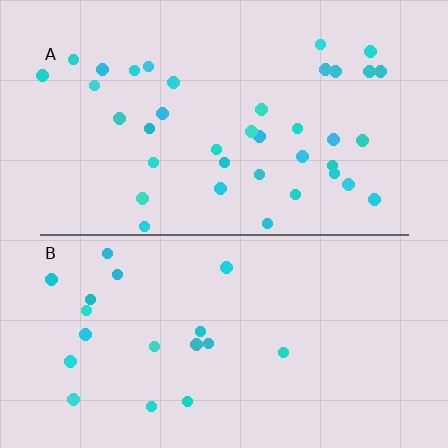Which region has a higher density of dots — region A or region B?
A (the top).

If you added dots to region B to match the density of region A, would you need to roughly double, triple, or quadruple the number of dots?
Approximately double.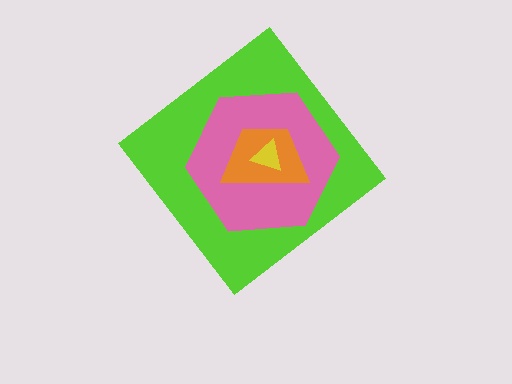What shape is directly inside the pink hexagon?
The orange trapezoid.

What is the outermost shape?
The lime diamond.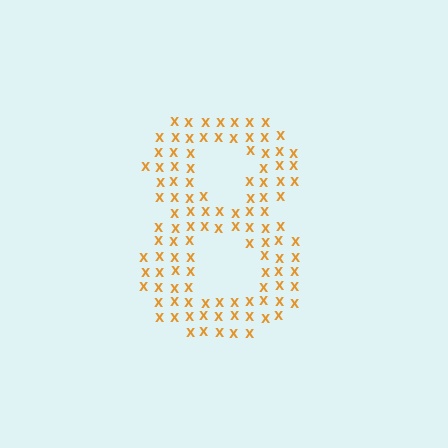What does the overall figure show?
The overall figure shows the digit 8.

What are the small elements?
The small elements are letter X's.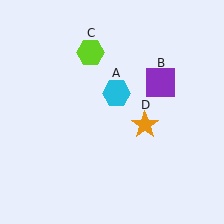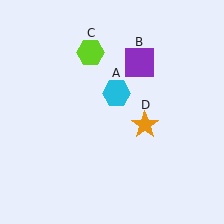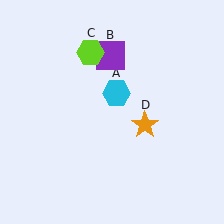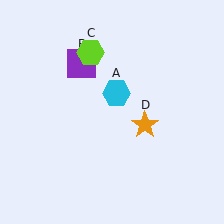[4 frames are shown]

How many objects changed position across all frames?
1 object changed position: purple square (object B).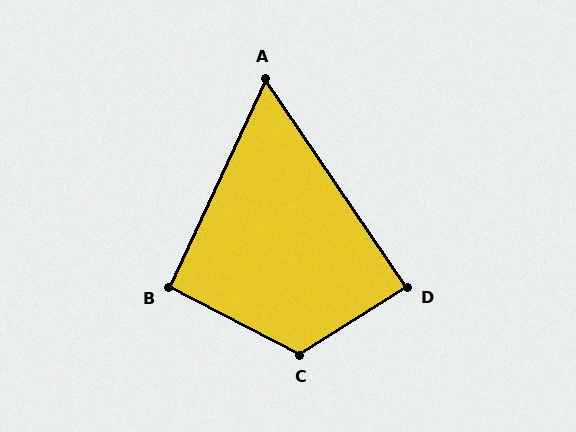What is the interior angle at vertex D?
Approximately 88 degrees (approximately right).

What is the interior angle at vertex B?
Approximately 92 degrees (approximately right).